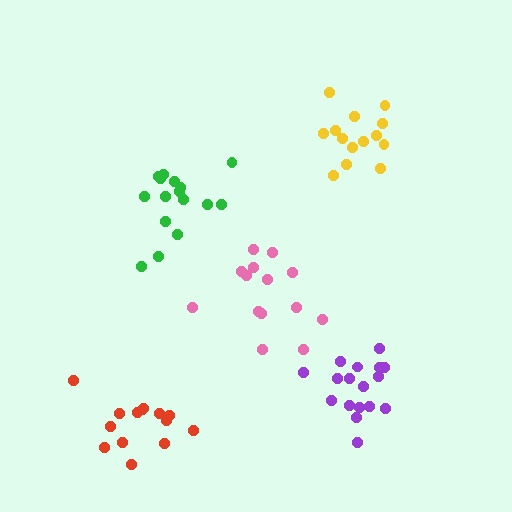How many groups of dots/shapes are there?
There are 5 groups.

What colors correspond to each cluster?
The clusters are colored: yellow, purple, pink, green, red.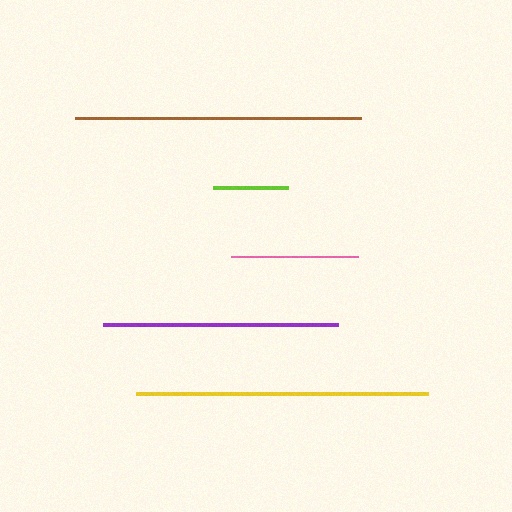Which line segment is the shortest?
The lime line is the shortest at approximately 75 pixels.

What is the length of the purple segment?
The purple segment is approximately 235 pixels long.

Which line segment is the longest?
The yellow line is the longest at approximately 292 pixels.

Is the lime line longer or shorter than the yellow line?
The yellow line is longer than the lime line.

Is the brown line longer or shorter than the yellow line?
The yellow line is longer than the brown line.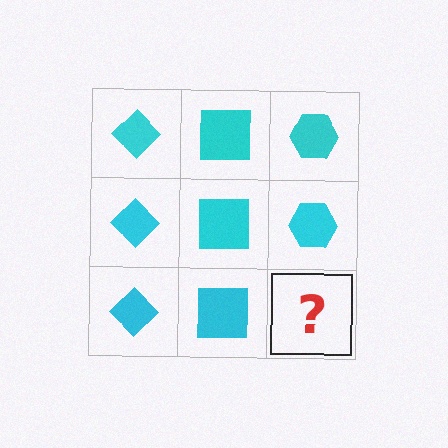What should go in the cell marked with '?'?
The missing cell should contain a cyan hexagon.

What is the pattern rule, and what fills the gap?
The rule is that each column has a consistent shape. The gap should be filled with a cyan hexagon.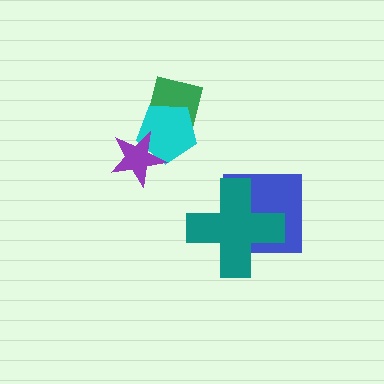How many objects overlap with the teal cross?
1 object overlaps with the teal cross.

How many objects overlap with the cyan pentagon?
2 objects overlap with the cyan pentagon.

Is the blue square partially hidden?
Yes, it is partially covered by another shape.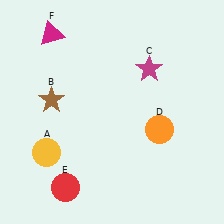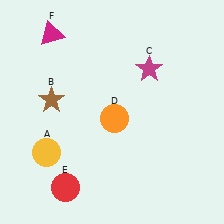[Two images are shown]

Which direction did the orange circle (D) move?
The orange circle (D) moved left.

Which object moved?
The orange circle (D) moved left.